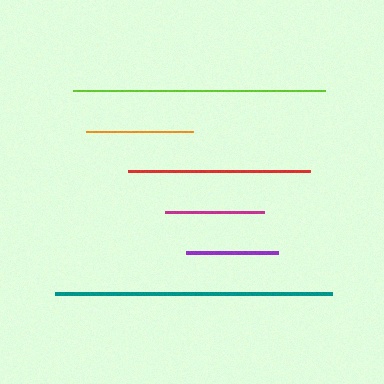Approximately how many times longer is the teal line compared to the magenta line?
The teal line is approximately 2.8 times the length of the magenta line.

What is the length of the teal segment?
The teal segment is approximately 277 pixels long.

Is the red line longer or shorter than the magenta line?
The red line is longer than the magenta line.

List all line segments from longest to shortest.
From longest to shortest: teal, lime, red, orange, magenta, purple.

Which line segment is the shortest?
The purple line is the shortest at approximately 92 pixels.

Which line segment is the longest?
The teal line is the longest at approximately 277 pixels.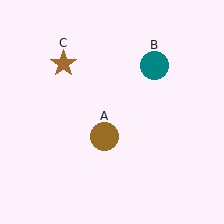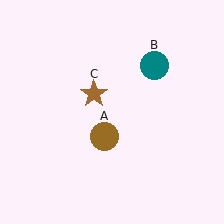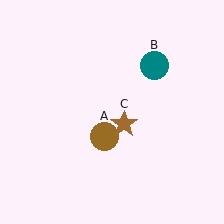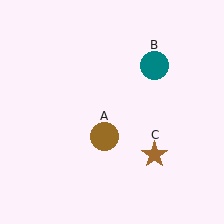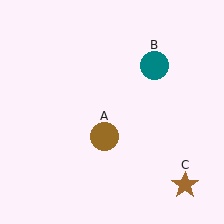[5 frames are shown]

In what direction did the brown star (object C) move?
The brown star (object C) moved down and to the right.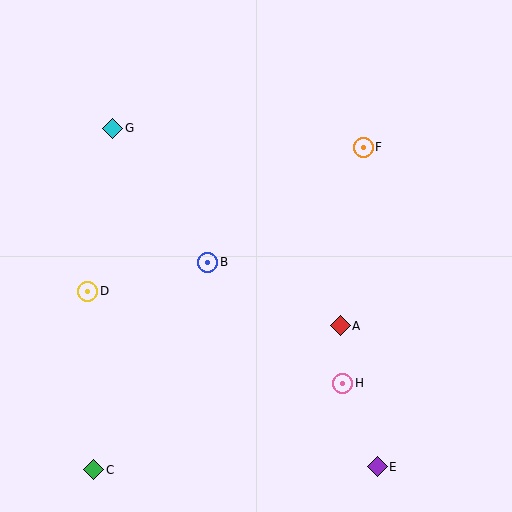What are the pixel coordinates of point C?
Point C is at (94, 470).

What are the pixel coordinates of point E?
Point E is at (377, 467).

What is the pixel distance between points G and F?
The distance between G and F is 251 pixels.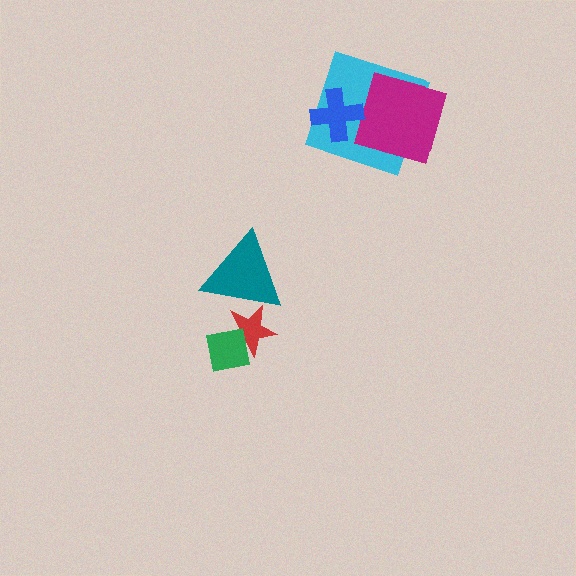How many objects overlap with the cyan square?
2 objects overlap with the cyan square.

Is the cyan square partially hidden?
Yes, it is partially covered by another shape.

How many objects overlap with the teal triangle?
1 object overlaps with the teal triangle.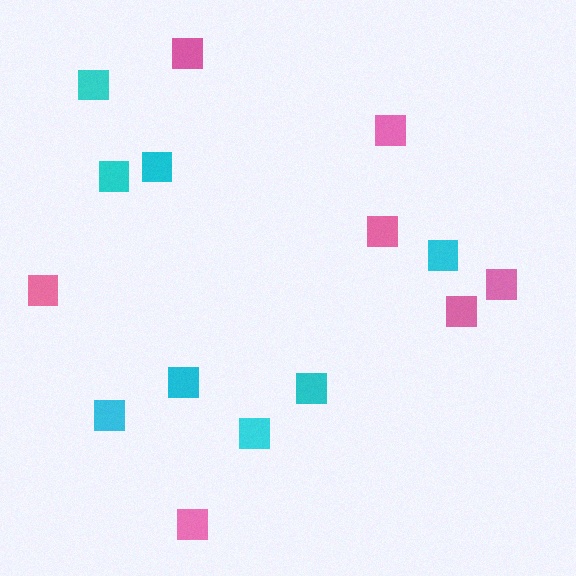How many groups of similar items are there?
There are 2 groups: one group of pink squares (7) and one group of cyan squares (8).